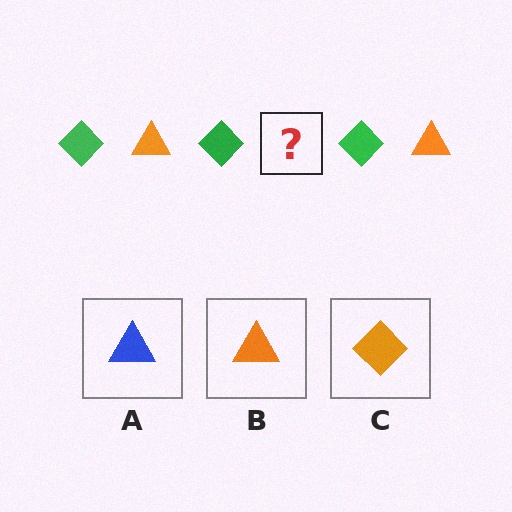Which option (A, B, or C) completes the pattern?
B.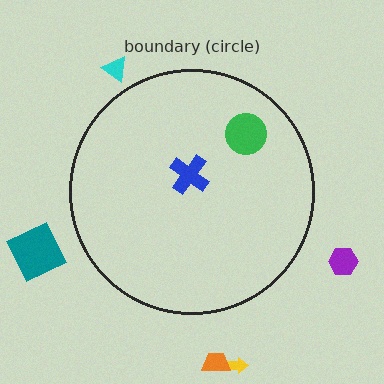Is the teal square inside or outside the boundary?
Outside.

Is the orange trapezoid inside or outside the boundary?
Outside.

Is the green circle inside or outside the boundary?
Inside.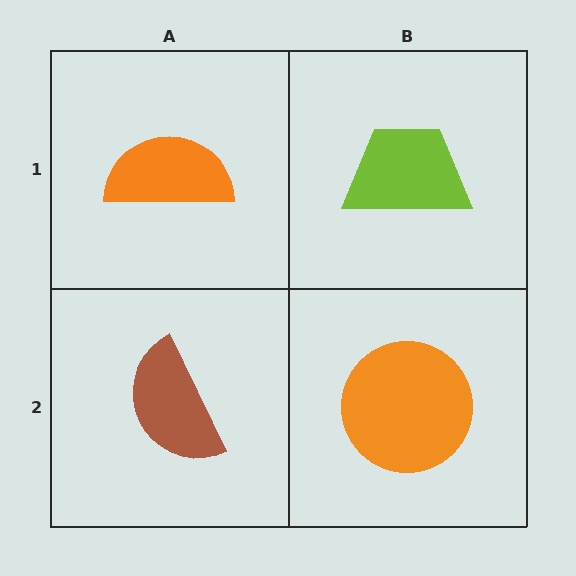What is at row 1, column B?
A lime trapezoid.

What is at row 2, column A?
A brown semicircle.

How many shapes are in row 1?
2 shapes.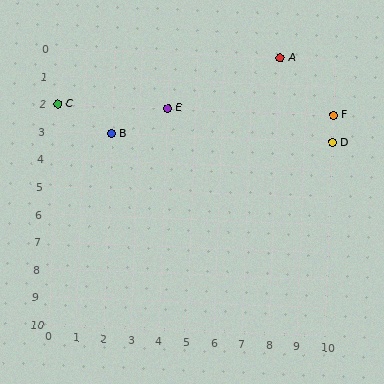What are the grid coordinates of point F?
Point F is at grid coordinates (10, 2).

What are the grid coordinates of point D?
Point D is at grid coordinates (10, 3).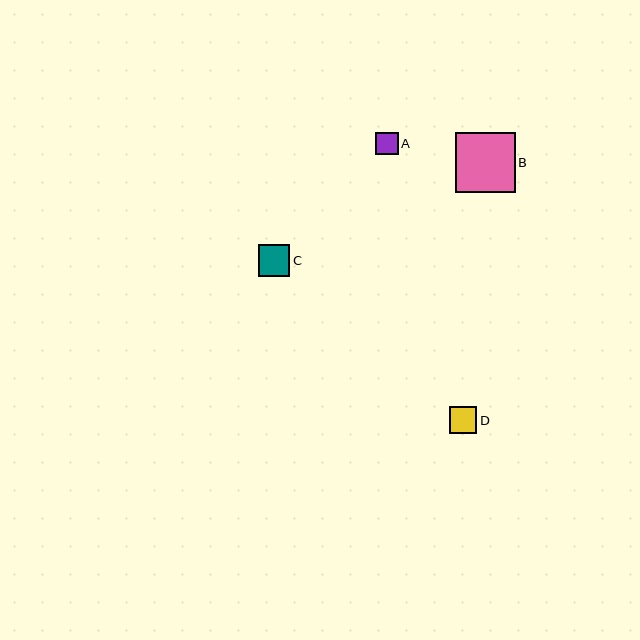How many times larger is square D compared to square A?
Square D is approximately 1.2 times the size of square A.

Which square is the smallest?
Square A is the smallest with a size of approximately 23 pixels.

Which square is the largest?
Square B is the largest with a size of approximately 60 pixels.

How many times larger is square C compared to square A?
Square C is approximately 1.4 times the size of square A.